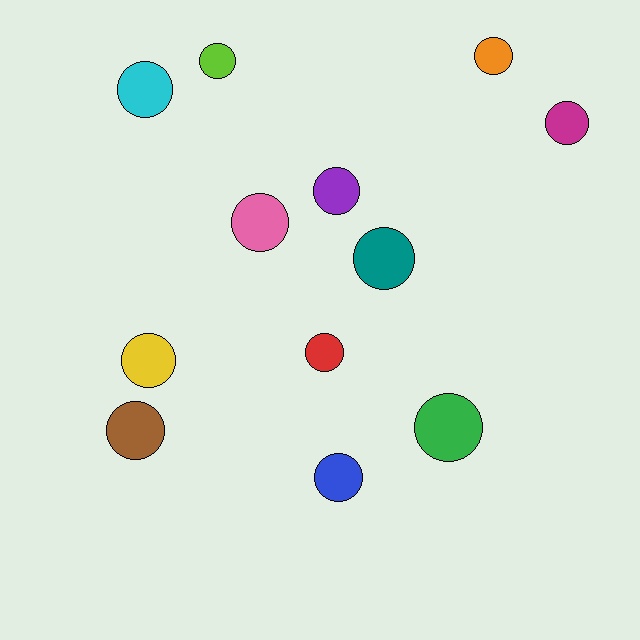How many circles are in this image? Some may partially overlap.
There are 12 circles.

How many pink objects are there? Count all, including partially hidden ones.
There is 1 pink object.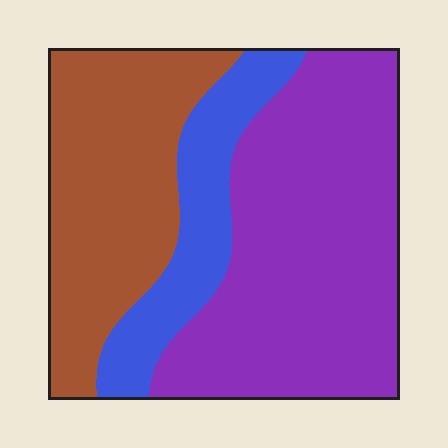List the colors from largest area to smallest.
From largest to smallest: purple, brown, blue.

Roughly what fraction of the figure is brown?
Brown takes up about one third (1/3) of the figure.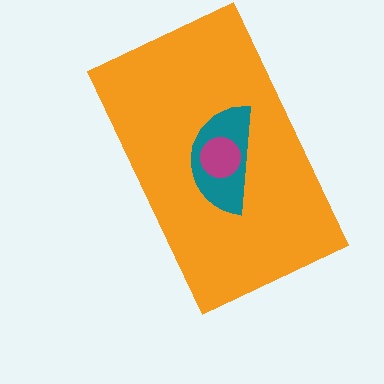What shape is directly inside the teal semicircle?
The magenta circle.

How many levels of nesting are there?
3.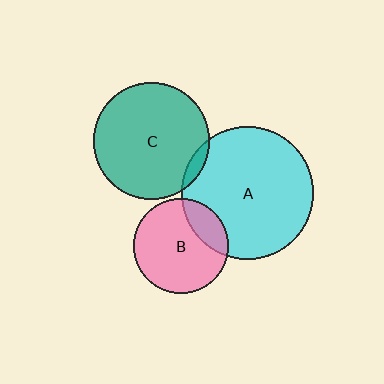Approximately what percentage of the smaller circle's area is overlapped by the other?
Approximately 20%.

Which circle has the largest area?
Circle A (cyan).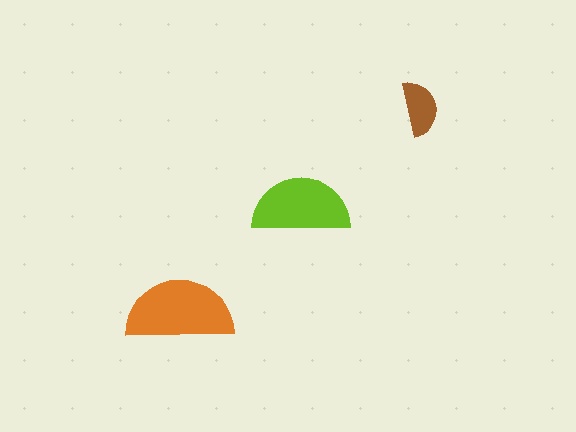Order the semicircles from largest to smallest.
the orange one, the lime one, the brown one.